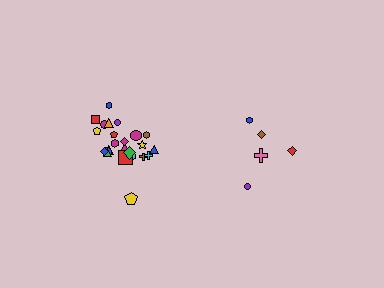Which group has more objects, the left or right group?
The left group.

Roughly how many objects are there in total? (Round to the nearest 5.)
Roughly 30 objects in total.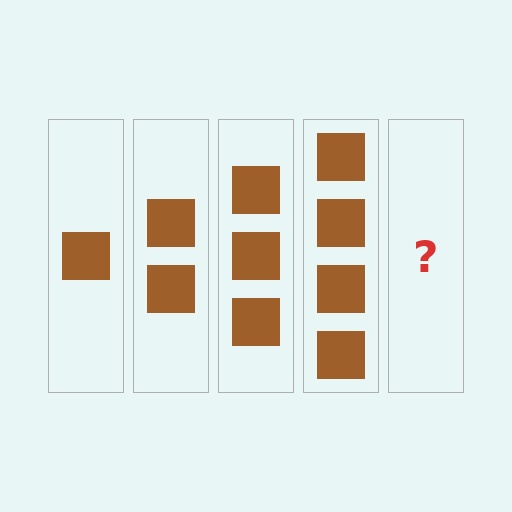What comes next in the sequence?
The next element should be 5 squares.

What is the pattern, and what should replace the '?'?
The pattern is that each step adds one more square. The '?' should be 5 squares.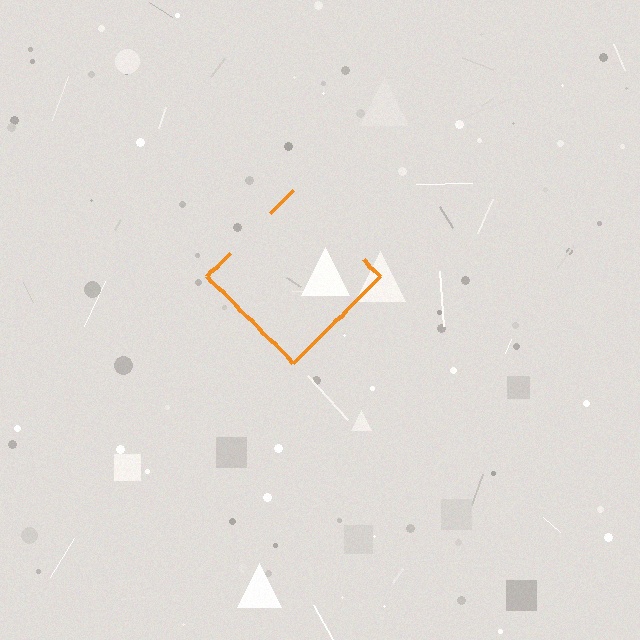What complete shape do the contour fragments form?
The contour fragments form a diamond.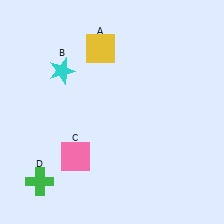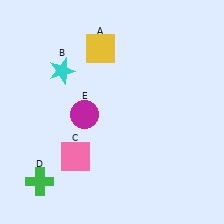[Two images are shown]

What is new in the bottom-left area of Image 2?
A magenta circle (E) was added in the bottom-left area of Image 2.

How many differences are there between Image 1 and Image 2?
There is 1 difference between the two images.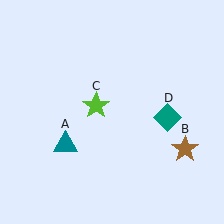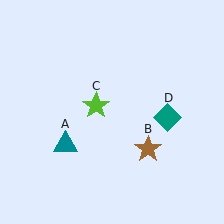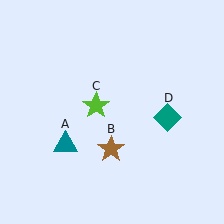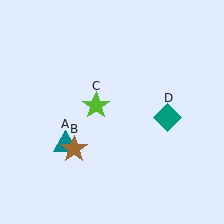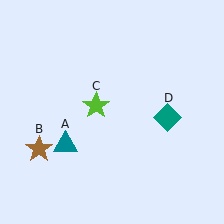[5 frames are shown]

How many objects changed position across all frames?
1 object changed position: brown star (object B).